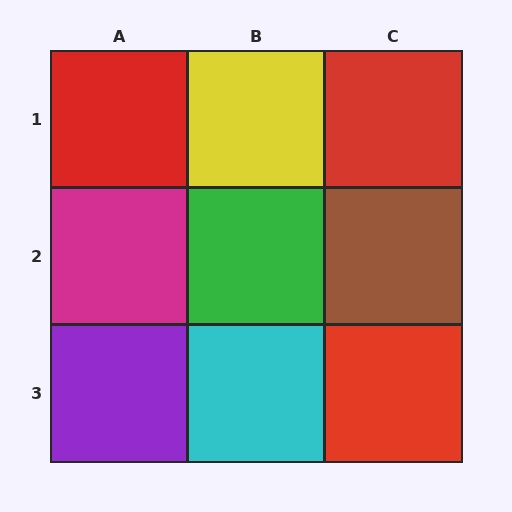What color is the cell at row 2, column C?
Brown.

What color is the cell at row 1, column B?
Yellow.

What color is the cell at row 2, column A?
Magenta.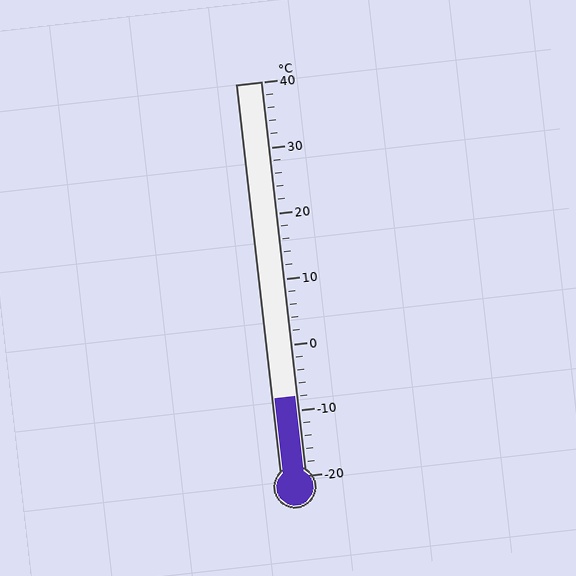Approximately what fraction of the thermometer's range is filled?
The thermometer is filled to approximately 20% of its range.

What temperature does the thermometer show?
The thermometer shows approximately -8°C.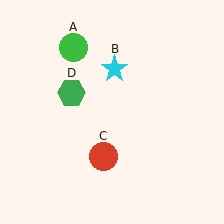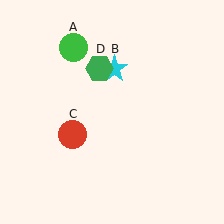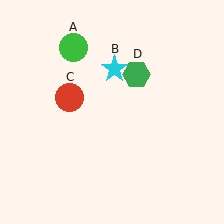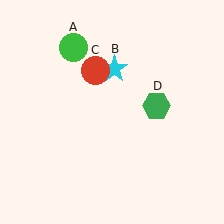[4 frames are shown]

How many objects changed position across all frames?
2 objects changed position: red circle (object C), green hexagon (object D).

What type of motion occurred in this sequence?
The red circle (object C), green hexagon (object D) rotated clockwise around the center of the scene.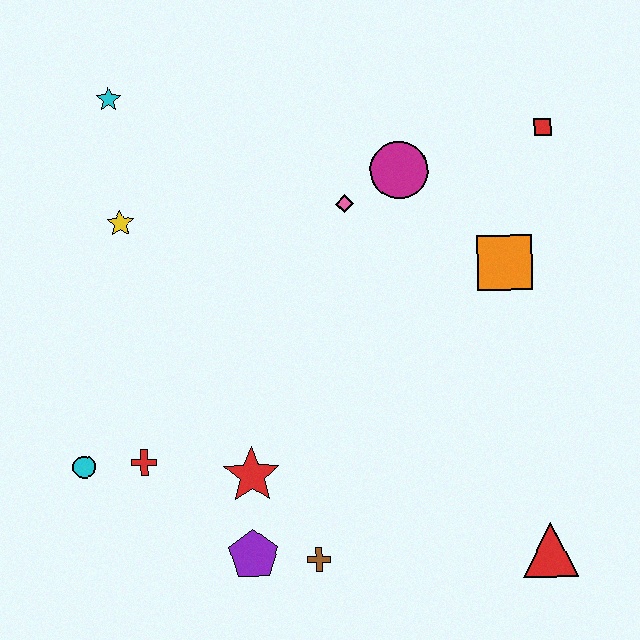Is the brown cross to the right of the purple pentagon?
Yes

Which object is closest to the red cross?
The cyan circle is closest to the red cross.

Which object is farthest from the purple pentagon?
The red square is farthest from the purple pentagon.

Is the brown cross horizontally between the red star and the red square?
Yes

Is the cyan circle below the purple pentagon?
No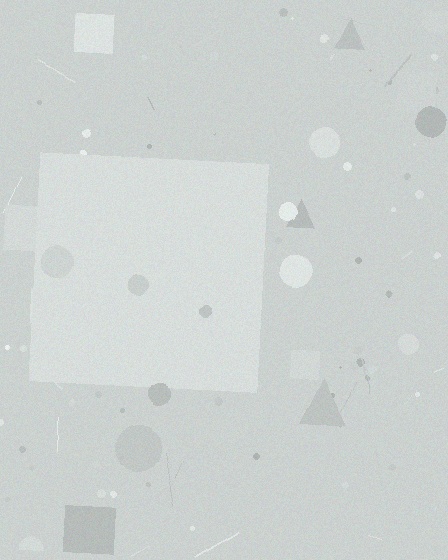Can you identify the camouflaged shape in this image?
The camouflaged shape is a square.